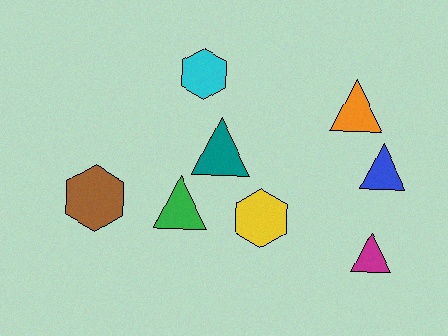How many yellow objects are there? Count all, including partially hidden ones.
There is 1 yellow object.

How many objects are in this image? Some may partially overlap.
There are 8 objects.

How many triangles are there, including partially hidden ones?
There are 5 triangles.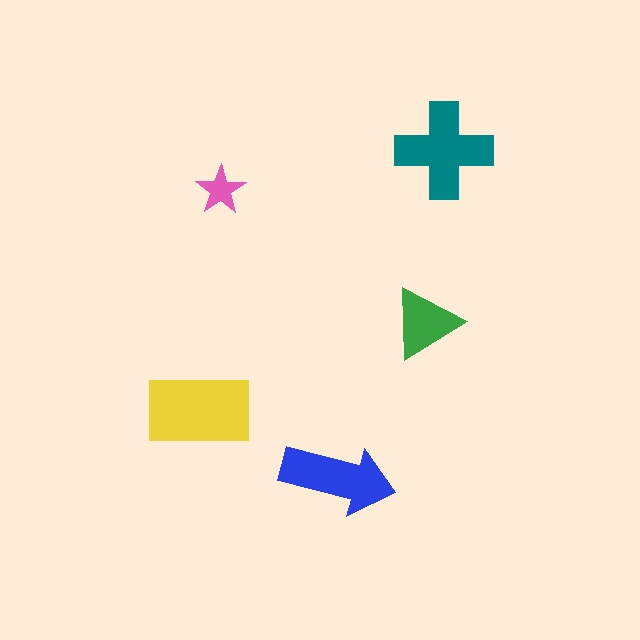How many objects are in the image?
There are 5 objects in the image.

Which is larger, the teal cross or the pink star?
The teal cross.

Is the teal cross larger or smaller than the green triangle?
Larger.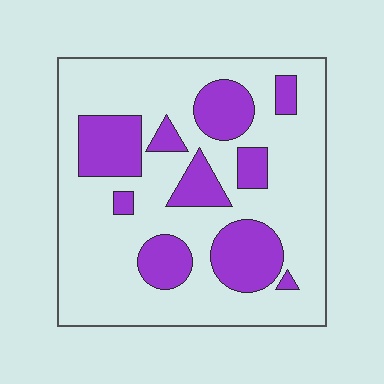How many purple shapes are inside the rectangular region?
10.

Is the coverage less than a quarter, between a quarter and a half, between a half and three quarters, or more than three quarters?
Between a quarter and a half.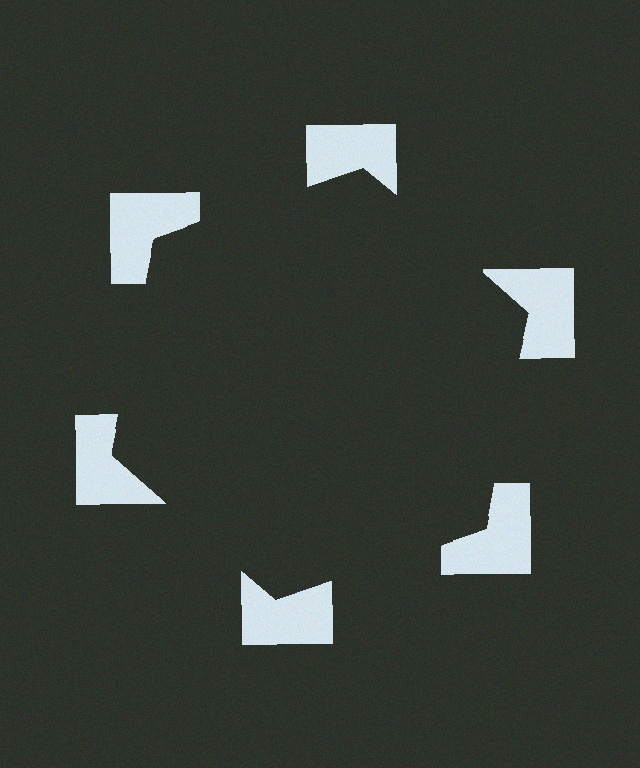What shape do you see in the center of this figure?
An illusory hexagon — its edges are inferred from the aligned wedge cuts in the notched squares, not physically drawn.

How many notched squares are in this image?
There are 6 — one at each vertex of the illusory hexagon.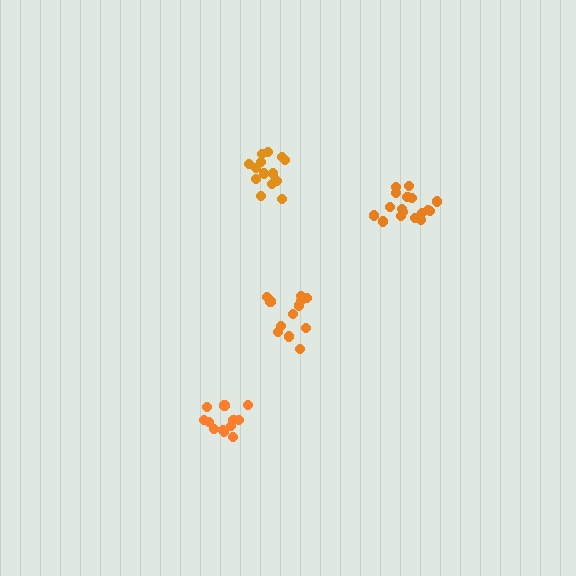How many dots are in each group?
Group 1: 14 dots, Group 2: 12 dots, Group 3: 12 dots, Group 4: 17 dots (55 total).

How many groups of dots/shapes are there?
There are 4 groups.